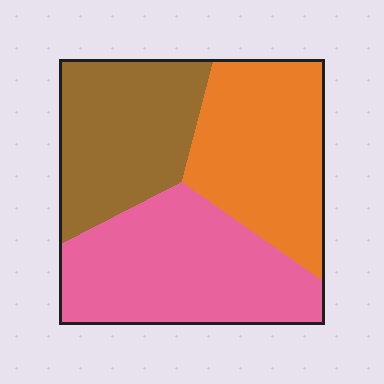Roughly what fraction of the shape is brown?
Brown covers about 30% of the shape.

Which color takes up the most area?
Pink, at roughly 40%.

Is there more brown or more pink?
Pink.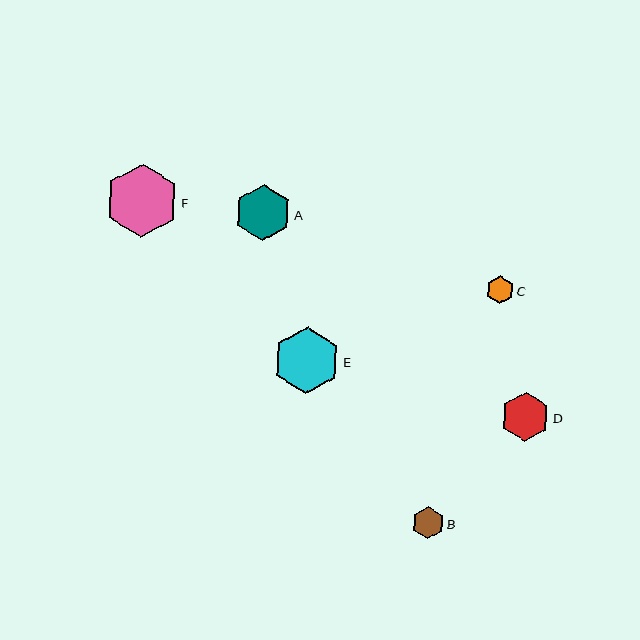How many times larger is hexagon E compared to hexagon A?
Hexagon E is approximately 1.2 times the size of hexagon A.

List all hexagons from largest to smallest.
From largest to smallest: F, E, A, D, B, C.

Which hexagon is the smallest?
Hexagon C is the smallest with a size of approximately 28 pixels.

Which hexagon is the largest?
Hexagon F is the largest with a size of approximately 73 pixels.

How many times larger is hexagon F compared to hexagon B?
Hexagon F is approximately 2.3 times the size of hexagon B.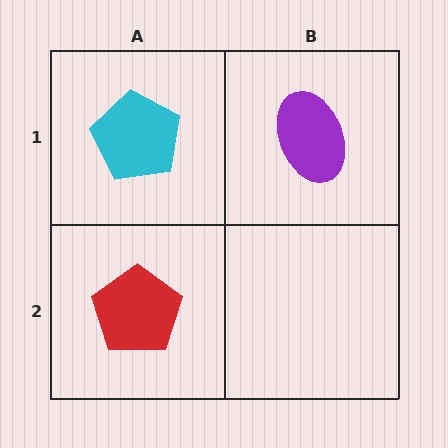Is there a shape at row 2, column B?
No, that cell is empty.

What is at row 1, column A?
A cyan pentagon.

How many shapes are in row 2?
1 shape.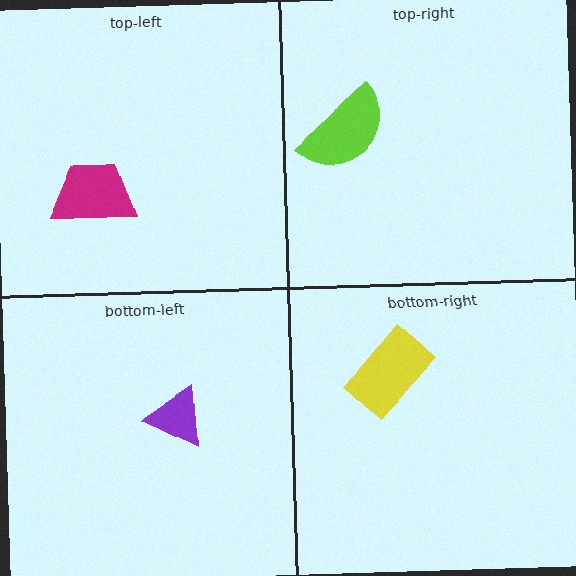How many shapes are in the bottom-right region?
1.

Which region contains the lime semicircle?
The top-right region.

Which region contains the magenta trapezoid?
The top-left region.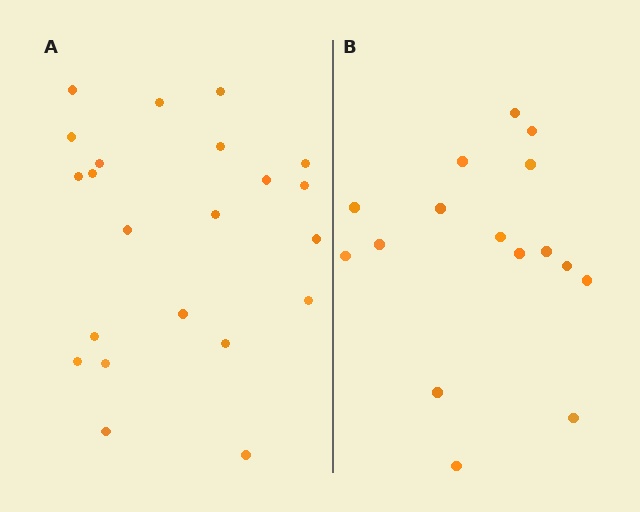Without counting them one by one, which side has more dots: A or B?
Region A (the left region) has more dots.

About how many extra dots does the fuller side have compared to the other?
Region A has about 6 more dots than region B.